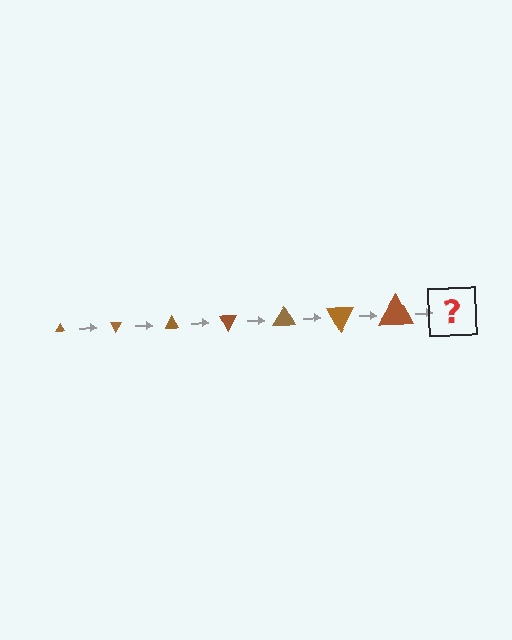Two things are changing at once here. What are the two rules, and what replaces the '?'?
The two rules are that the triangle grows larger each step and it rotates 60 degrees each step. The '?' should be a triangle, larger than the previous one and rotated 420 degrees from the start.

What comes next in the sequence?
The next element should be a triangle, larger than the previous one and rotated 420 degrees from the start.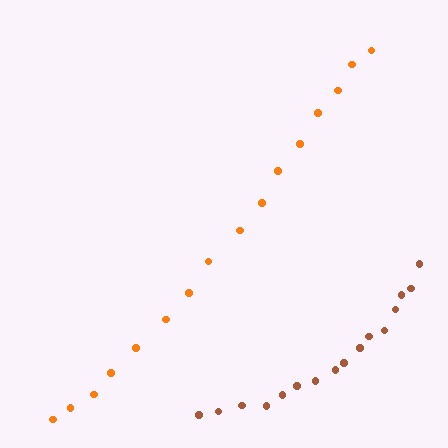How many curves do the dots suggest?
There are 2 distinct paths.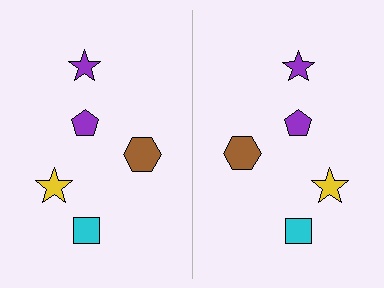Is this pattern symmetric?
Yes, this pattern has bilateral (reflection) symmetry.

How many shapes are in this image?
There are 10 shapes in this image.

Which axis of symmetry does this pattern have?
The pattern has a vertical axis of symmetry running through the center of the image.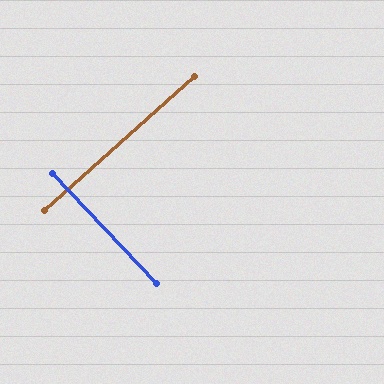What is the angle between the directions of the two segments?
Approximately 89 degrees.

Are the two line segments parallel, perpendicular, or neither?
Perpendicular — they meet at approximately 89°.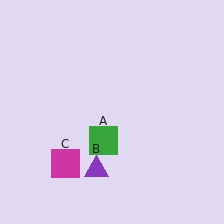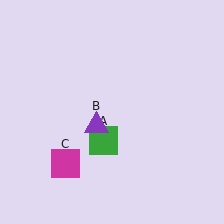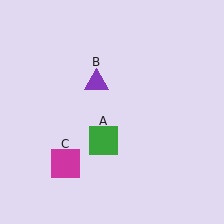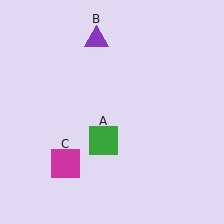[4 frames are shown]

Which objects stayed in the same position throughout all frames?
Green square (object A) and magenta square (object C) remained stationary.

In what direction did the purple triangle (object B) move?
The purple triangle (object B) moved up.